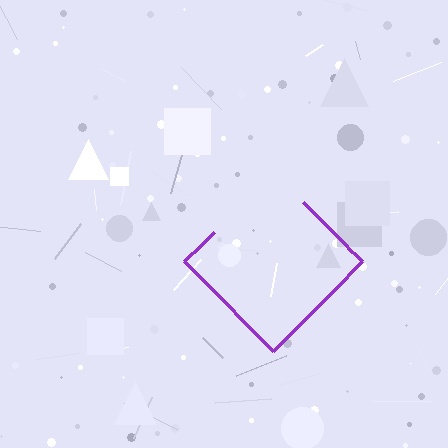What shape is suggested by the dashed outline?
The dashed outline suggests a diamond.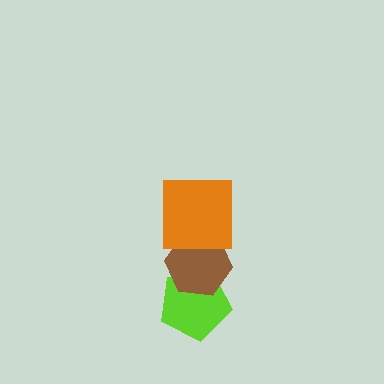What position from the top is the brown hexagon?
The brown hexagon is 2nd from the top.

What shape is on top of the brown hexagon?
The orange square is on top of the brown hexagon.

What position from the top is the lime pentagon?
The lime pentagon is 3rd from the top.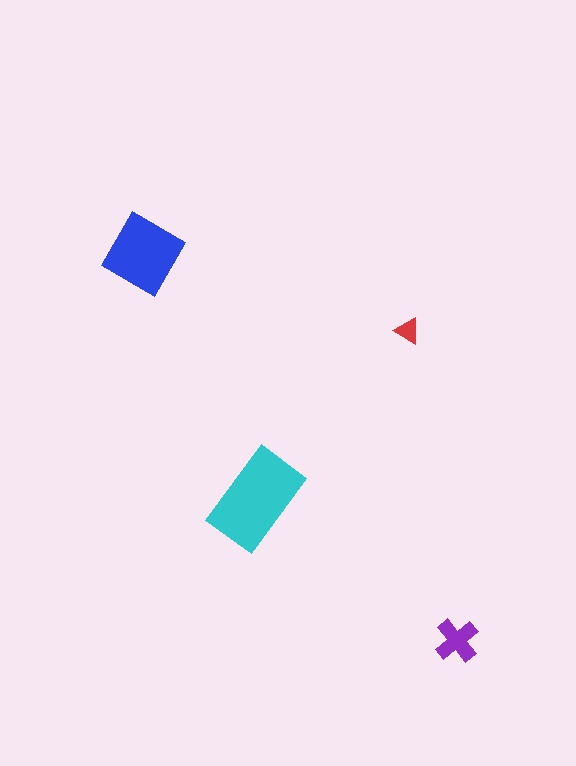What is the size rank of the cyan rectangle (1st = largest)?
1st.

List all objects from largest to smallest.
The cyan rectangle, the blue diamond, the purple cross, the red triangle.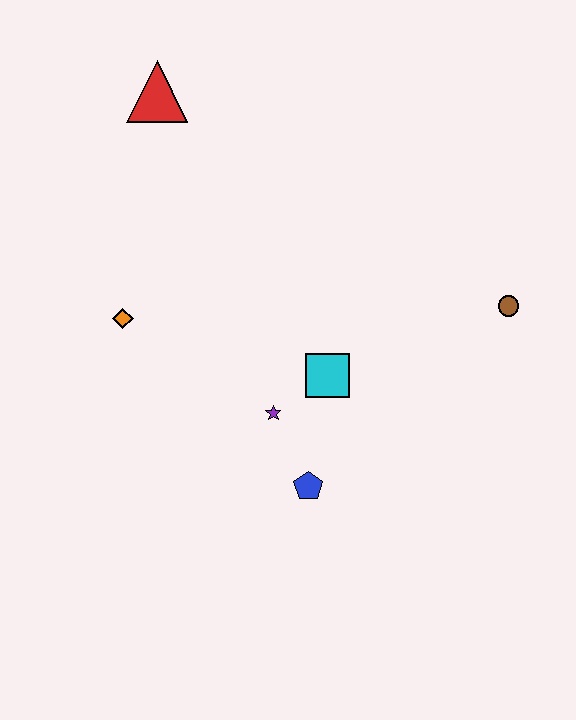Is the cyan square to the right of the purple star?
Yes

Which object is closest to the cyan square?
The purple star is closest to the cyan square.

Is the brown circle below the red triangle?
Yes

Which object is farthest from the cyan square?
The red triangle is farthest from the cyan square.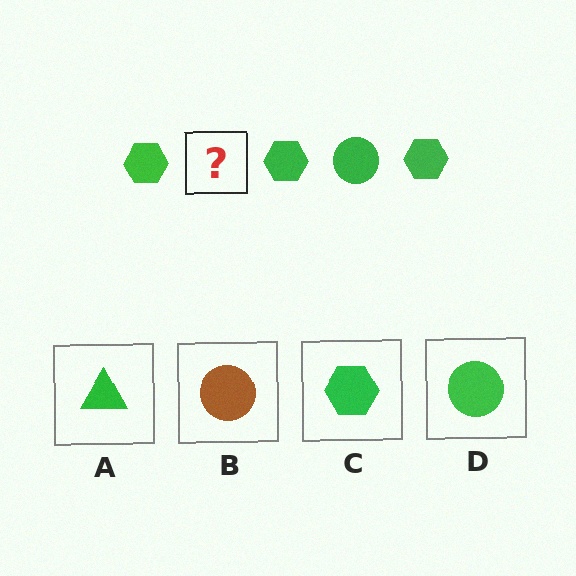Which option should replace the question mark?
Option D.